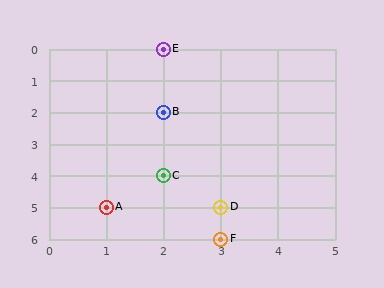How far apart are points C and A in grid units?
Points C and A are 1 column and 1 row apart (about 1.4 grid units diagonally).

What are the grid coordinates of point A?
Point A is at grid coordinates (1, 5).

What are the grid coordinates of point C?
Point C is at grid coordinates (2, 4).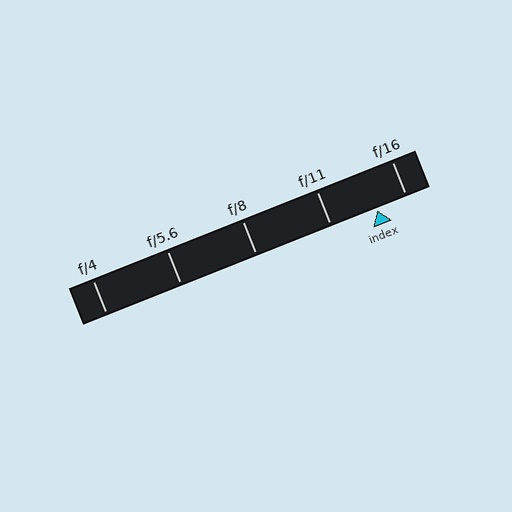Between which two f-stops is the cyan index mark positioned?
The index mark is between f/11 and f/16.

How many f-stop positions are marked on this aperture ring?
There are 5 f-stop positions marked.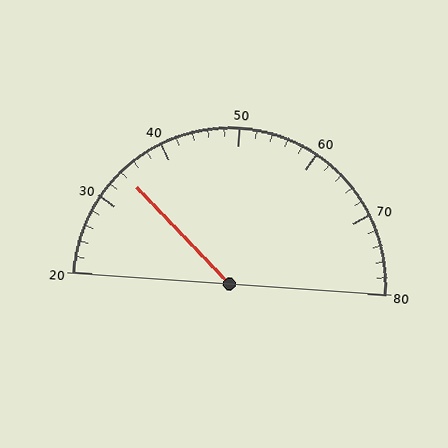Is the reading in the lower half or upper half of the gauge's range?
The reading is in the lower half of the range (20 to 80).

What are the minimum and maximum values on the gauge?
The gauge ranges from 20 to 80.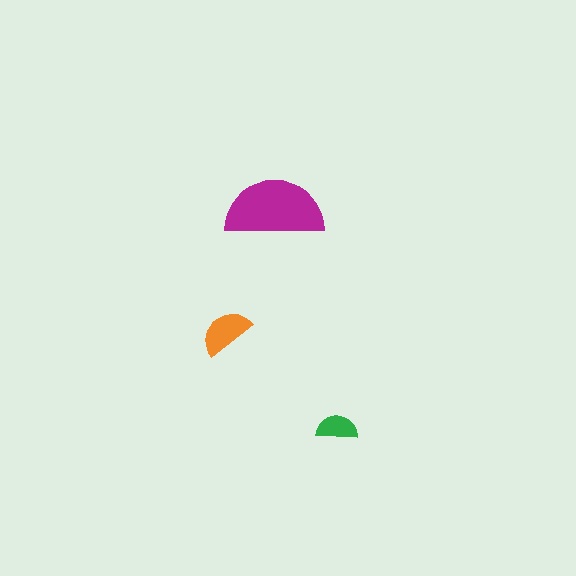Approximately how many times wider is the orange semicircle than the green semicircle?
About 1.5 times wider.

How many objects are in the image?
There are 3 objects in the image.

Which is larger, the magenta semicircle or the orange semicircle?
The magenta one.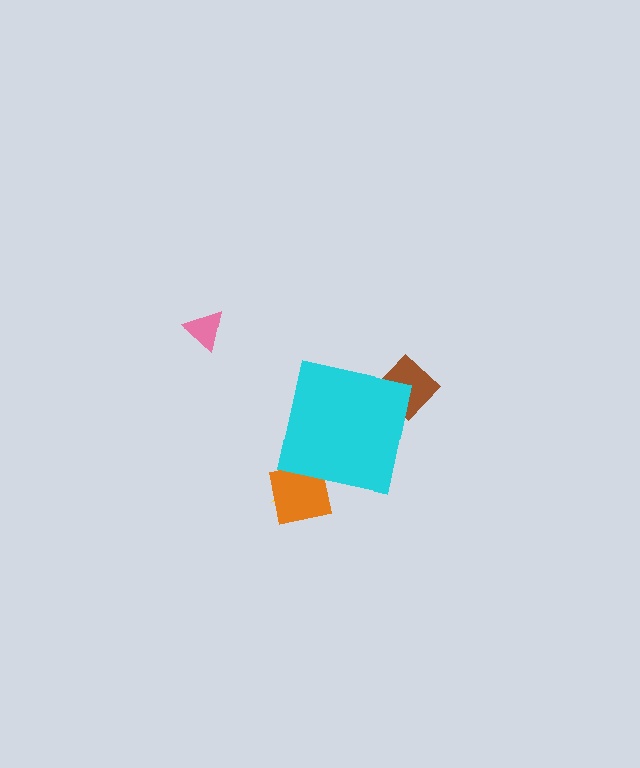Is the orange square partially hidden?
Yes, the orange square is partially hidden behind the cyan square.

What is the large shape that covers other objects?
A cyan square.